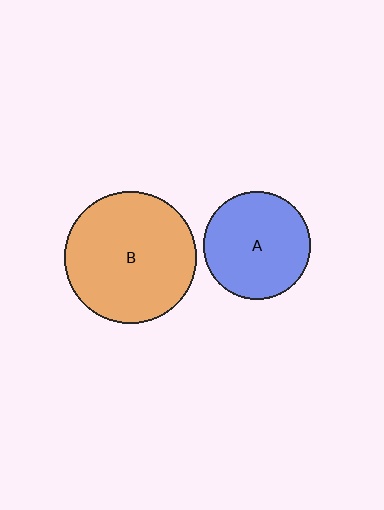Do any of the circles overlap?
No, none of the circles overlap.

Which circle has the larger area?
Circle B (orange).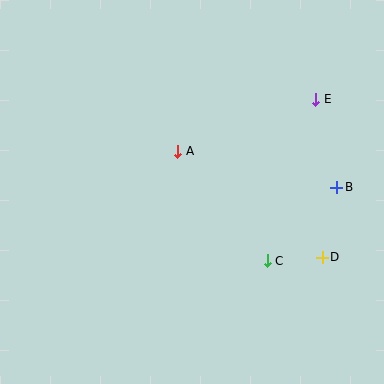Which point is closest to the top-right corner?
Point E is closest to the top-right corner.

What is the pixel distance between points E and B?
The distance between E and B is 91 pixels.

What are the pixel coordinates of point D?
Point D is at (322, 257).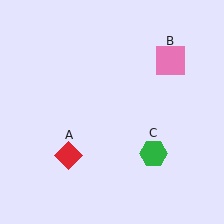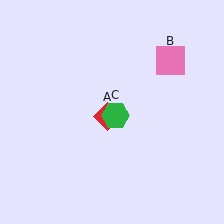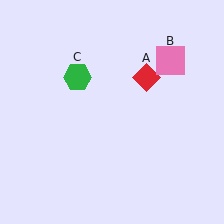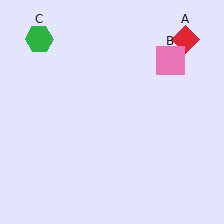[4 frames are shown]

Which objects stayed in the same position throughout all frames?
Pink square (object B) remained stationary.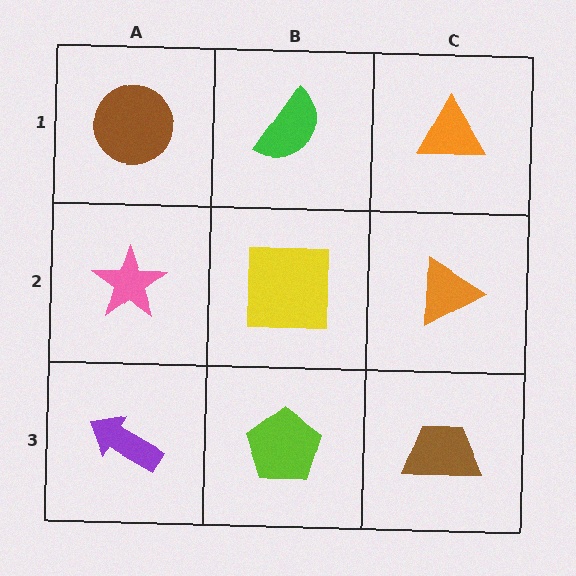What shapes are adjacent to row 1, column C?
An orange triangle (row 2, column C), a green semicircle (row 1, column B).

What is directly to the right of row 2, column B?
An orange triangle.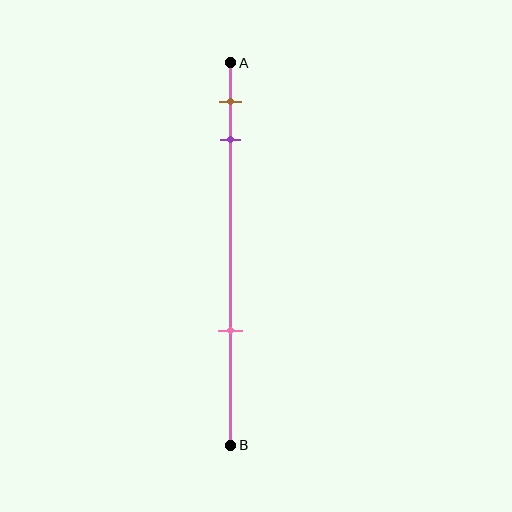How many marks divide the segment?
There are 3 marks dividing the segment.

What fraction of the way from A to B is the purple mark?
The purple mark is approximately 20% (0.2) of the way from A to B.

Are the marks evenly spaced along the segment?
No, the marks are not evenly spaced.